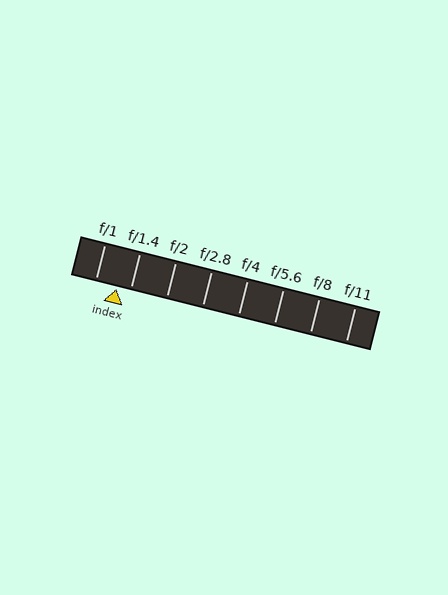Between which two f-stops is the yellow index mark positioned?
The index mark is between f/1 and f/1.4.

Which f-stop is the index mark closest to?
The index mark is closest to f/1.4.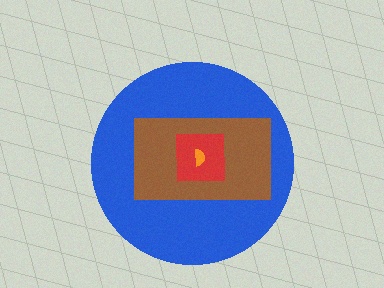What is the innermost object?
The orange semicircle.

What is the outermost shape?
The blue circle.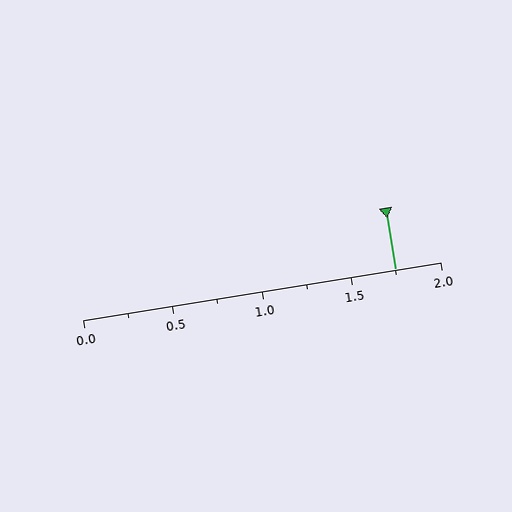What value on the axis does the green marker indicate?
The marker indicates approximately 1.75.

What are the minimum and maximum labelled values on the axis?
The axis runs from 0.0 to 2.0.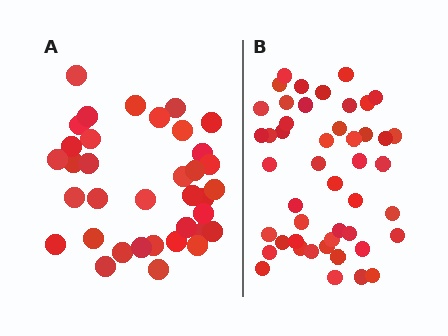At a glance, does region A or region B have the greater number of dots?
Region B (the right region) has more dots.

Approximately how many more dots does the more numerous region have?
Region B has roughly 12 or so more dots than region A.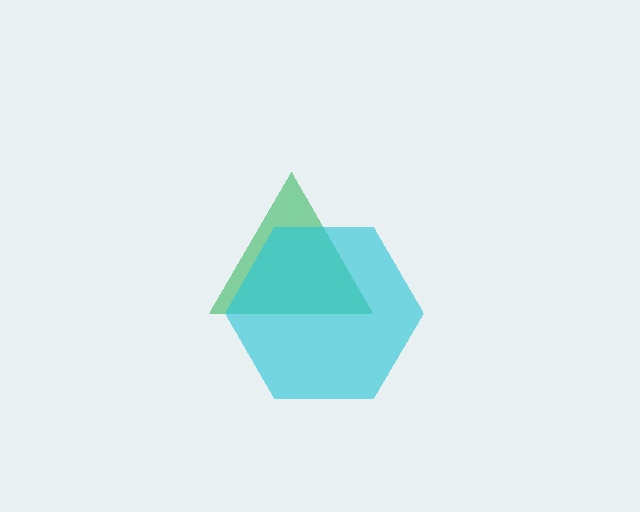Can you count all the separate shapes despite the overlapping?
Yes, there are 2 separate shapes.